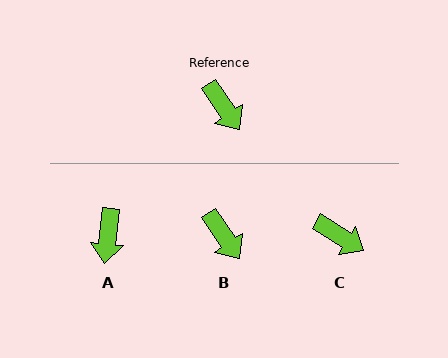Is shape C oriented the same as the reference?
No, it is off by about 23 degrees.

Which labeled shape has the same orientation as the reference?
B.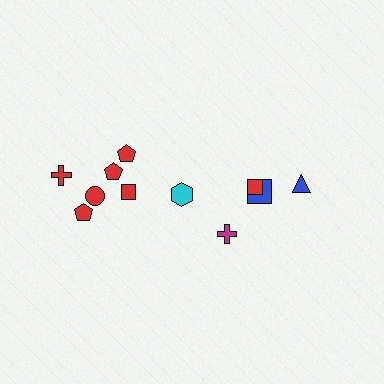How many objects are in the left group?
There are 7 objects.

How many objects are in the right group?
There are 4 objects.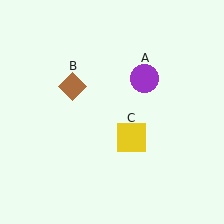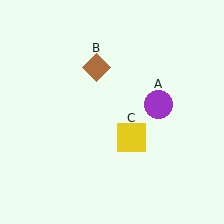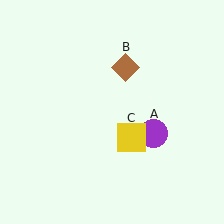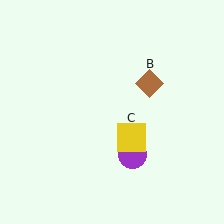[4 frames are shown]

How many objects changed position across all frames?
2 objects changed position: purple circle (object A), brown diamond (object B).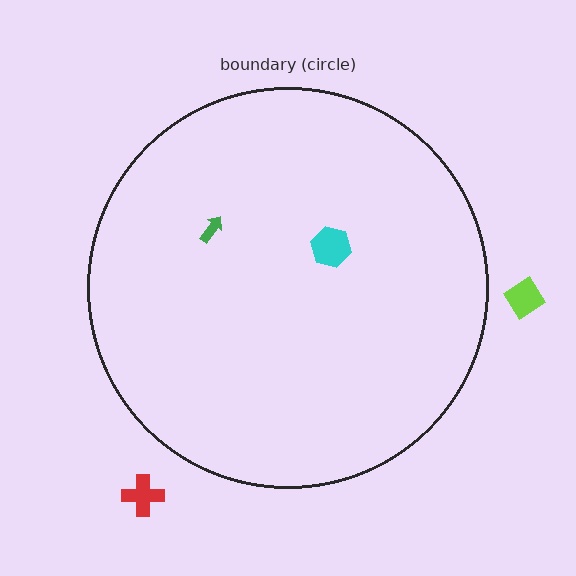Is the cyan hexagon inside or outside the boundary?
Inside.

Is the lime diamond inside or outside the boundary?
Outside.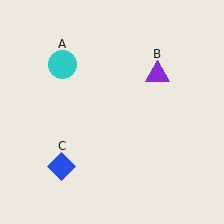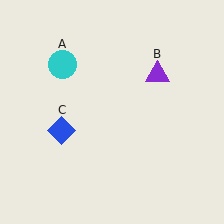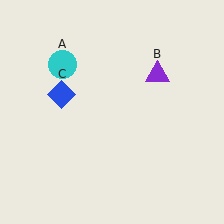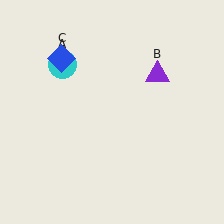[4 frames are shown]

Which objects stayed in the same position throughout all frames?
Cyan circle (object A) and purple triangle (object B) remained stationary.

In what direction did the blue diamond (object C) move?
The blue diamond (object C) moved up.